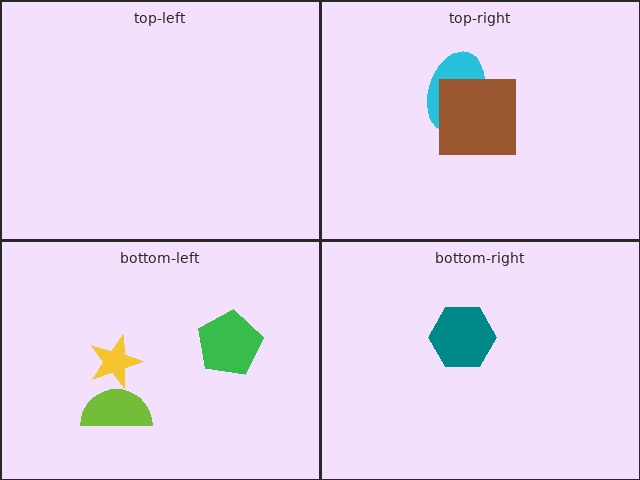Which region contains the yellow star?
The bottom-left region.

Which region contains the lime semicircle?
The bottom-left region.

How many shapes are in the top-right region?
2.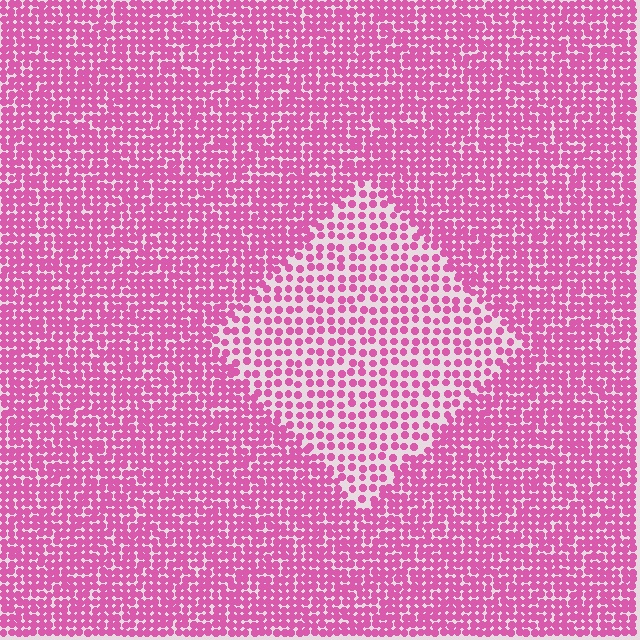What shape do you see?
I see a diamond.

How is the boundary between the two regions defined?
The boundary is defined by a change in element density (approximately 1.9x ratio). All elements are the same color, size, and shape.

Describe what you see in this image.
The image contains small pink elements arranged at two different densities. A diamond-shaped region is visible where the elements are less densely packed than the surrounding area.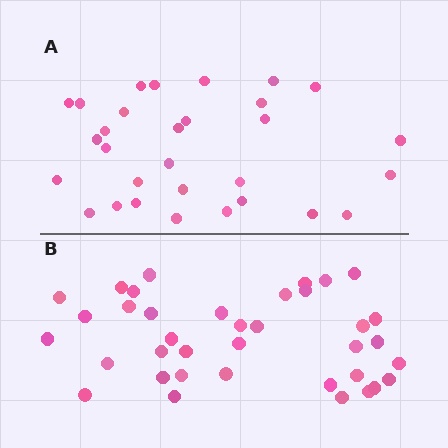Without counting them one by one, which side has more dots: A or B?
Region B (the bottom region) has more dots.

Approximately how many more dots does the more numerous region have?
Region B has roughly 8 or so more dots than region A.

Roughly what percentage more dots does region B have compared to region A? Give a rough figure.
About 25% more.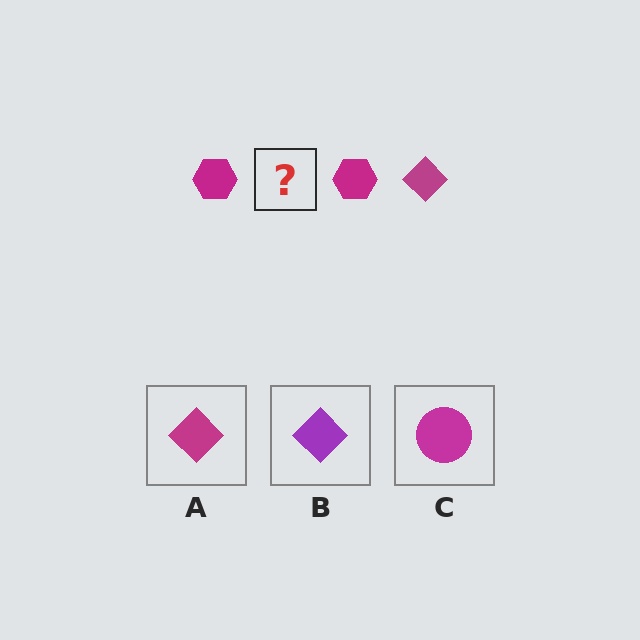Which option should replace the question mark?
Option A.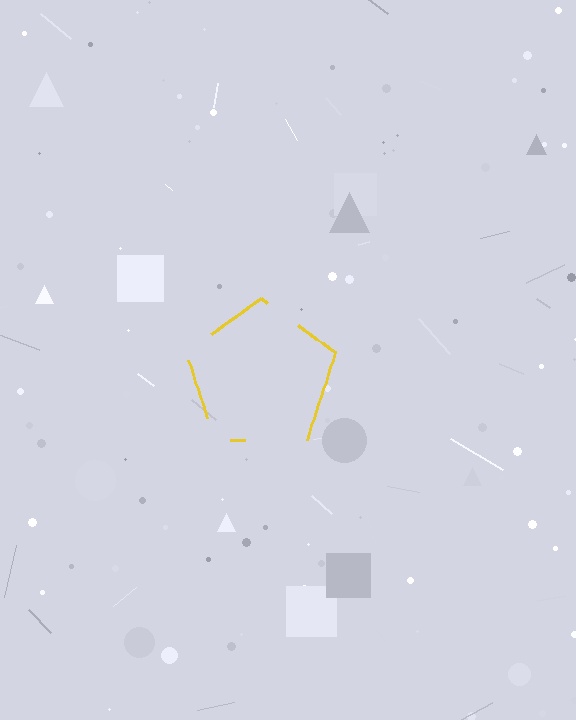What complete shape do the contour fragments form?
The contour fragments form a pentagon.